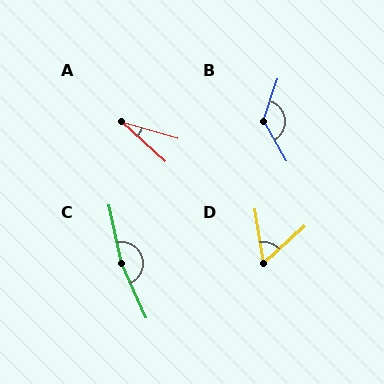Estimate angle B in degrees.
Approximately 132 degrees.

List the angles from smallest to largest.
A (26°), D (57°), B (132°), C (168°).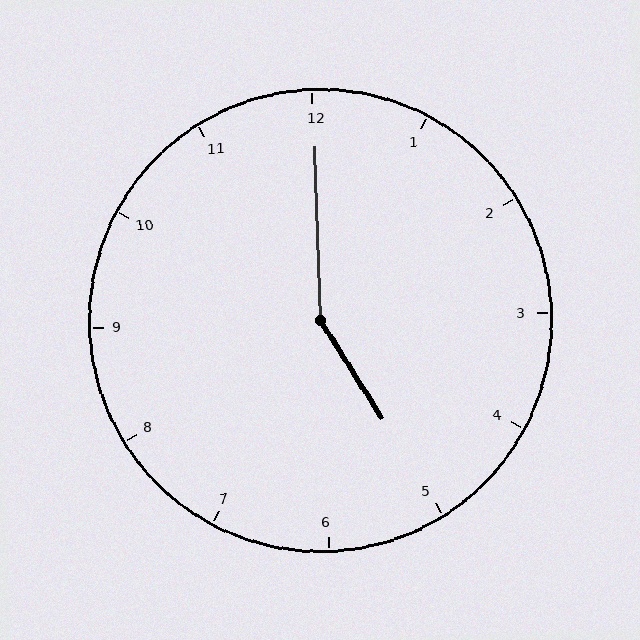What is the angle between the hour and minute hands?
Approximately 150 degrees.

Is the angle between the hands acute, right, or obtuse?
It is obtuse.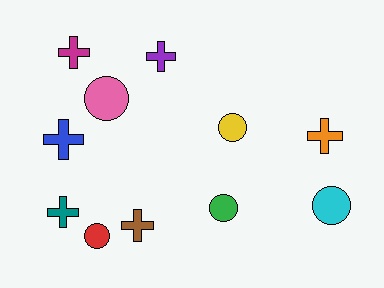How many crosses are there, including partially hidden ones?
There are 6 crosses.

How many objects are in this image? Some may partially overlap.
There are 11 objects.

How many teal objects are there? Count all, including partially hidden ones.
There is 1 teal object.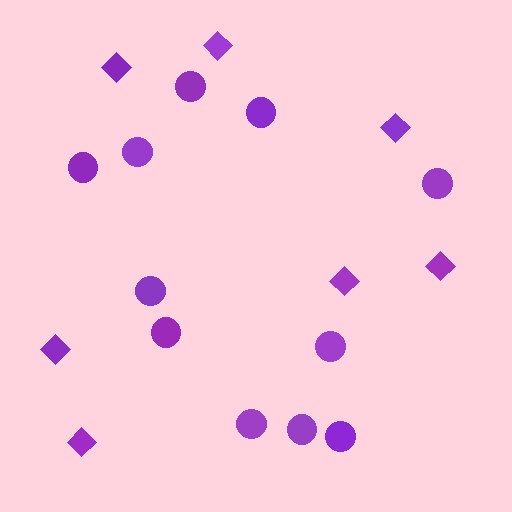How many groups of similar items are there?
There are 2 groups: one group of diamonds (7) and one group of circles (11).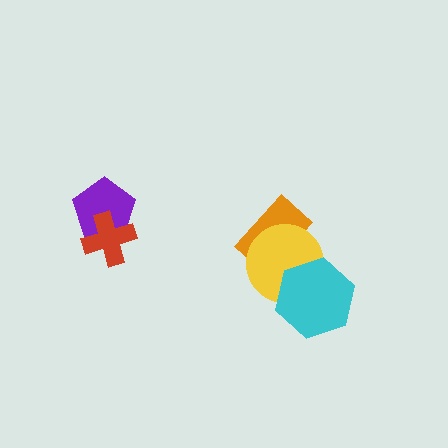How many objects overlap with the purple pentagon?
1 object overlaps with the purple pentagon.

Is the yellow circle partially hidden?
Yes, it is partially covered by another shape.